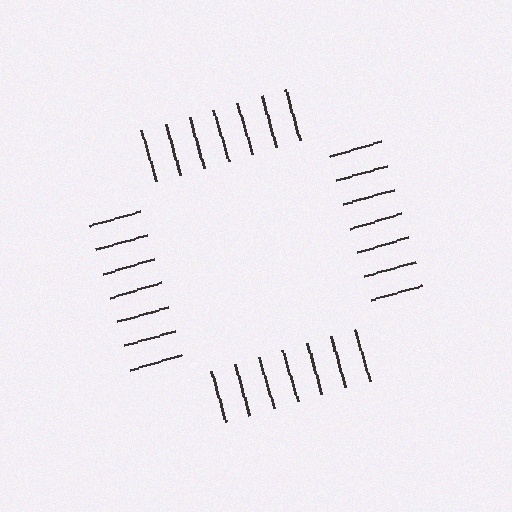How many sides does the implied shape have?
4 sides — the line-ends trace a square.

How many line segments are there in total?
28 — 7 along each of the 4 edges.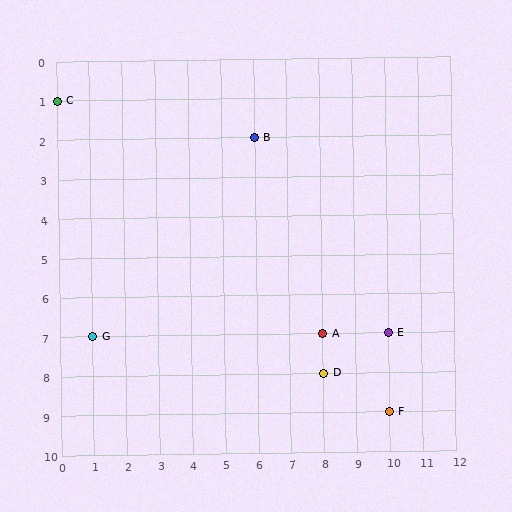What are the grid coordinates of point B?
Point B is at grid coordinates (6, 2).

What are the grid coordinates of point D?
Point D is at grid coordinates (8, 8).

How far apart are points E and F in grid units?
Points E and F are 2 rows apart.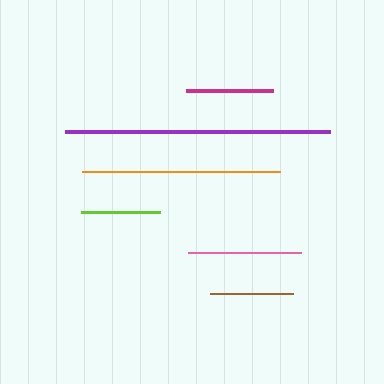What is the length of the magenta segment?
The magenta segment is approximately 87 pixels long.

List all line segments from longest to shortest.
From longest to shortest: purple, orange, pink, magenta, brown, lime.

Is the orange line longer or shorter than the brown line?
The orange line is longer than the brown line.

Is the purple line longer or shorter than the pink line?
The purple line is longer than the pink line.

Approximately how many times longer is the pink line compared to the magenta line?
The pink line is approximately 1.3 times the length of the magenta line.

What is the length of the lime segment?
The lime segment is approximately 79 pixels long.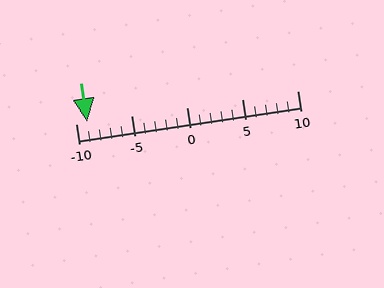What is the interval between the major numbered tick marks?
The major tick marks are spaced 5 units apart.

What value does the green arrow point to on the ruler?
The green arrow points to approximately -9.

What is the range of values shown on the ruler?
The ruler shows values from -10 to 10.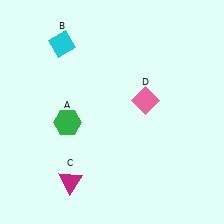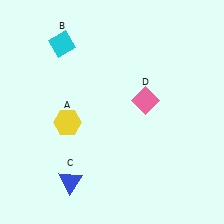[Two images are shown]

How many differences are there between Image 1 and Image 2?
There are 2 differences between the two images.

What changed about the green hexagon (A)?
In Image 1, A is green. In Image 2, it changed to yellow.